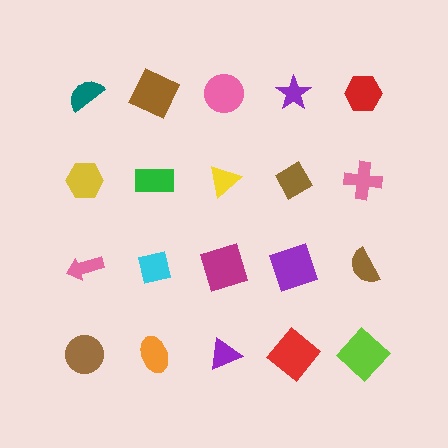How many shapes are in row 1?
5 shapes.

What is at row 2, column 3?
A yellow triangle.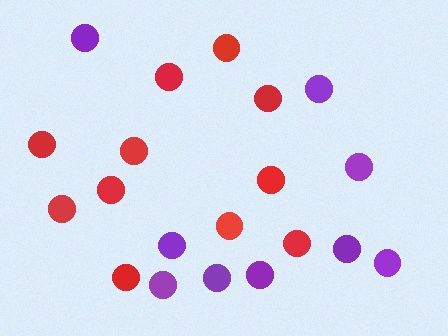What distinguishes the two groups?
There are 2 groups: one group of purple circles (9) and one group of red circles (11).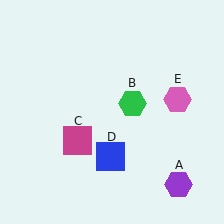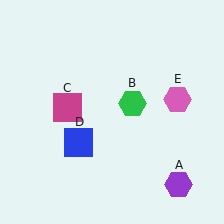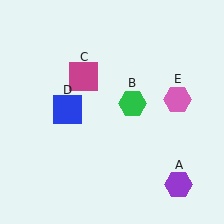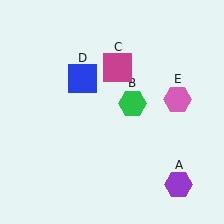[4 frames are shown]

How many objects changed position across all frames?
2 objects changed position: magenta square (object C), blue square (object D).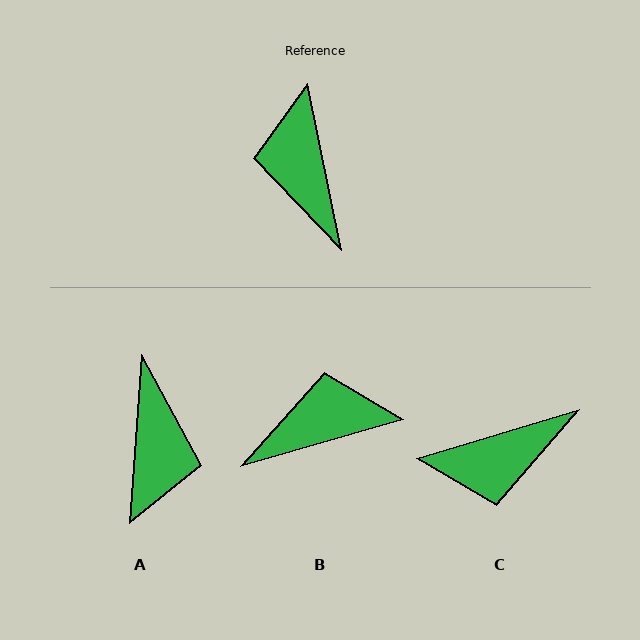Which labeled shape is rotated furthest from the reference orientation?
A, about 165 degrees away.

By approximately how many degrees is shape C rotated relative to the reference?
Approximately 95 degrees counter-clockwise.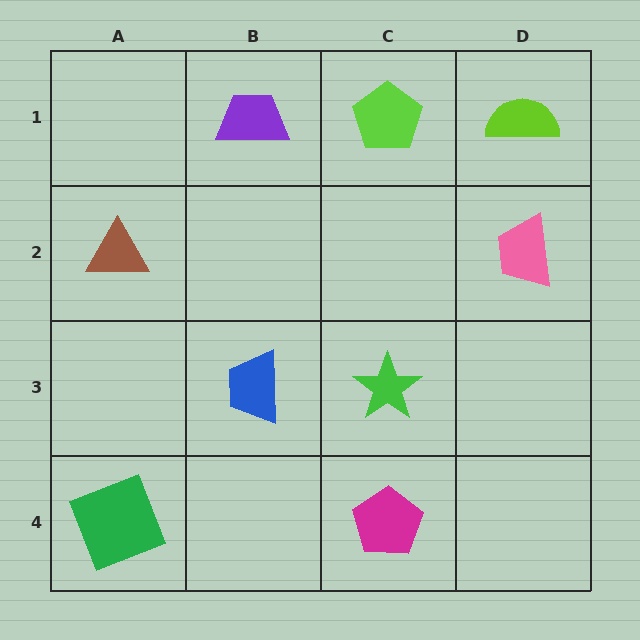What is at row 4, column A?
A green square.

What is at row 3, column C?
A green star.